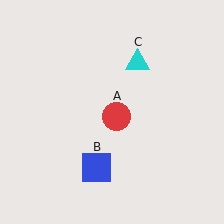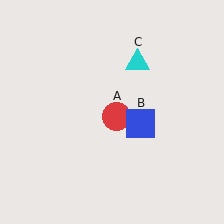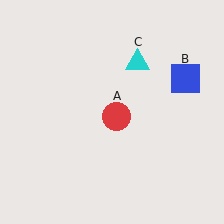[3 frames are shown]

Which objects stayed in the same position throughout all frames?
Red circle (object A) and cyan triangle (object C) remained stationary.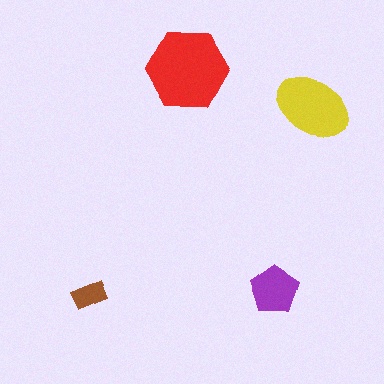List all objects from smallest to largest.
The brown rectangle, the purple pentagon, the yellow ellipse, the red hexagon.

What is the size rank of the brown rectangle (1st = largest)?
4th.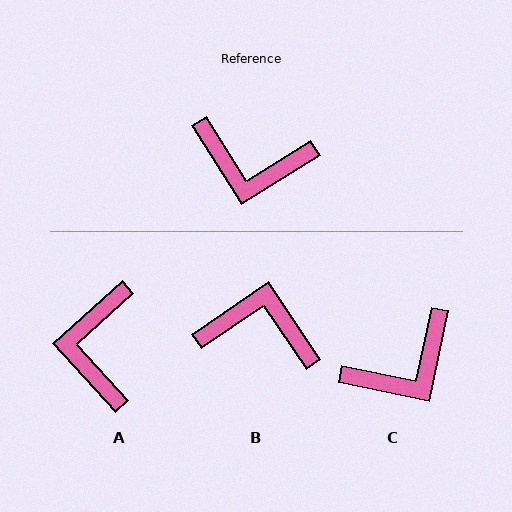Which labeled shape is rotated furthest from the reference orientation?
B, about 178 degrees away.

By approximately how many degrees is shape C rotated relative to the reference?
Approximately 46 degrees counter-clockwise.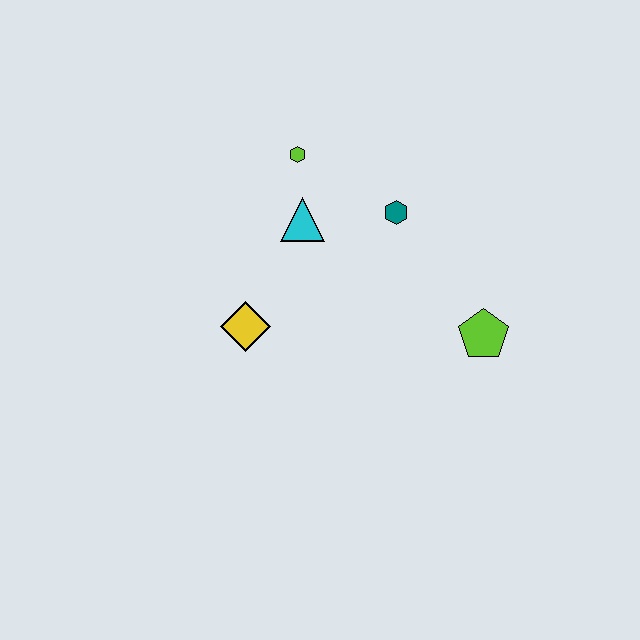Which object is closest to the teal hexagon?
The cyan triangle is closest to the teal hexagon.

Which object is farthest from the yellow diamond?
The lime pentagon is farthest from the yellow diamond.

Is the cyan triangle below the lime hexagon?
Yes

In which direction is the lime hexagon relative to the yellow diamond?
The lime hexagon is above the yellow diamond.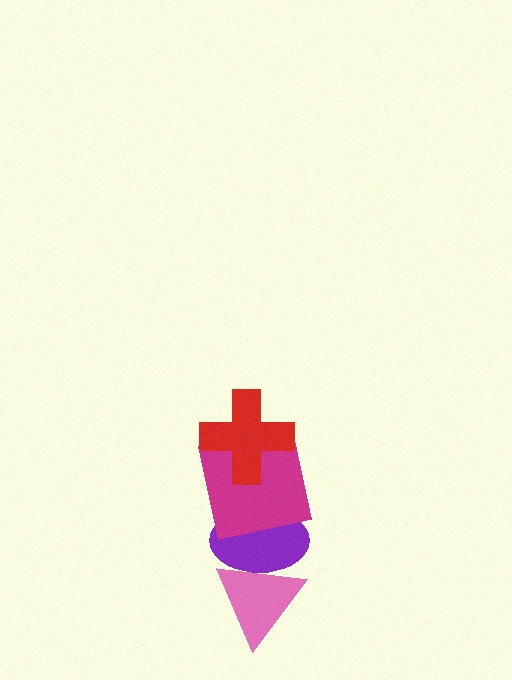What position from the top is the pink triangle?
The pink triangle is 4th from the top.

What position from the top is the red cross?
The red cross is 1st from the top.